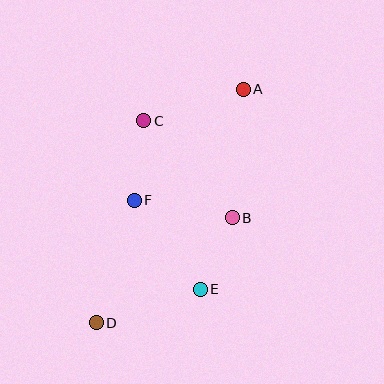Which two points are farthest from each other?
Points A and D are farthest from each other.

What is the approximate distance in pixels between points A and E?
The distance between A and E is approximately 204 pixels.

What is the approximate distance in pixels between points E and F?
The distance between E and F is approximately 110 pixels.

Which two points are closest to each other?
Points B and E are closest to each other.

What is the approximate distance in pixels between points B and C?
The distance between B and C is approximately 131 pixels.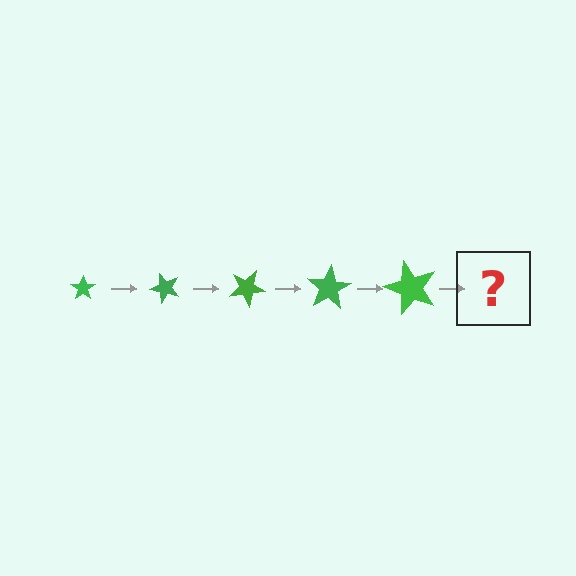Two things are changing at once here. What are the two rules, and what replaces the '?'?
The two rules are that the star grows larger each step and it rotates 50 degrees each step. The '?' should be a star, larger than the previous one and rotated 250 degrees from the start.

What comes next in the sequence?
The next element should be a star, larger than the previous one and rotated 250 degrees from the start.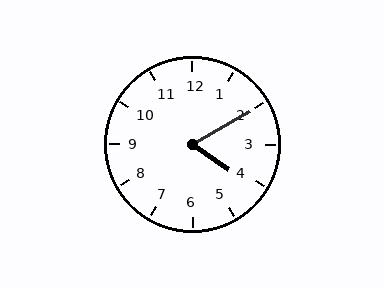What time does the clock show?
4:10.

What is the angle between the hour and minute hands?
Approximately 65 degrees.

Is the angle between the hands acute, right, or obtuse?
It is acute.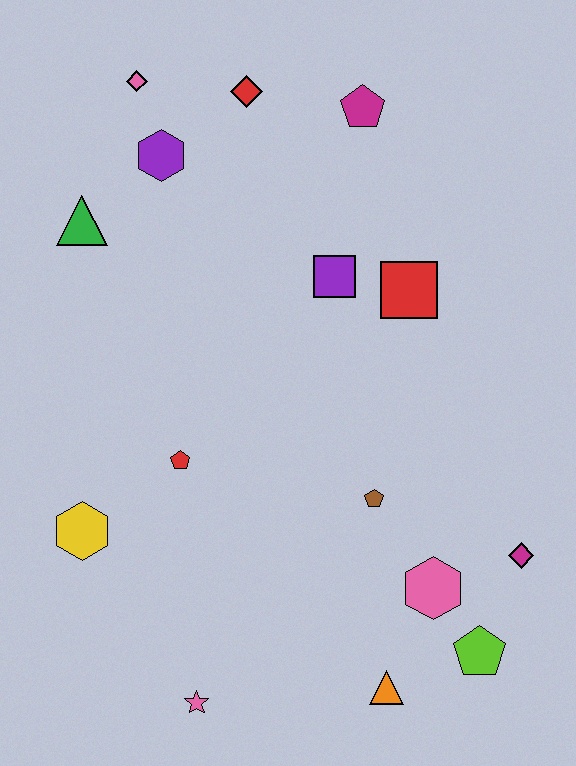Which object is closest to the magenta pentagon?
The red diamond is closest to the magenta pentagon.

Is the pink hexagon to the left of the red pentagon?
No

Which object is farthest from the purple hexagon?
The lime pentagon is farthest from the purple hexagon.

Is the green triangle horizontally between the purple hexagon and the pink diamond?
No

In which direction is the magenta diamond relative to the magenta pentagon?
The magenta diamond is below the magenta pentagon.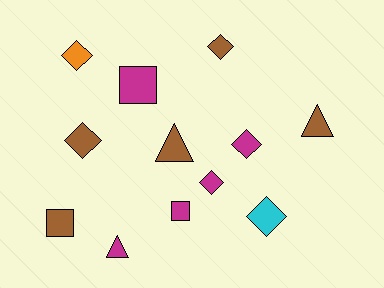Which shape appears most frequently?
Diamond, with 6 objects.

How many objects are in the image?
There are 12 objects.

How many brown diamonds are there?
There are 2 brown diamonds.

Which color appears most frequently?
Brown, with 5 objects.